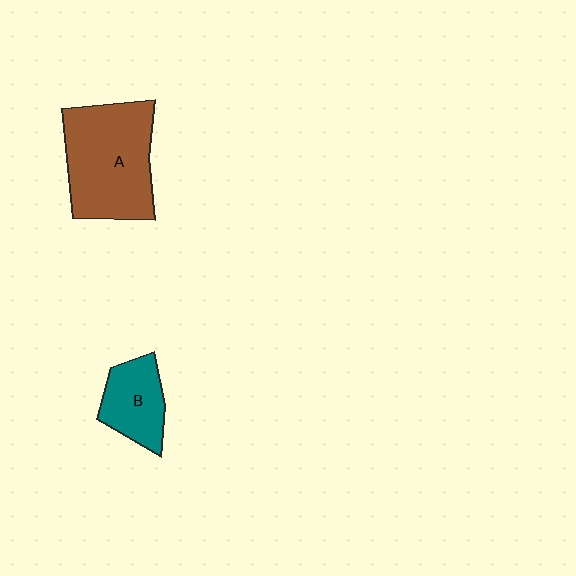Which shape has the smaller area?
Shape B (teal).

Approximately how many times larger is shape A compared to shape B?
Approximately 2.1 times.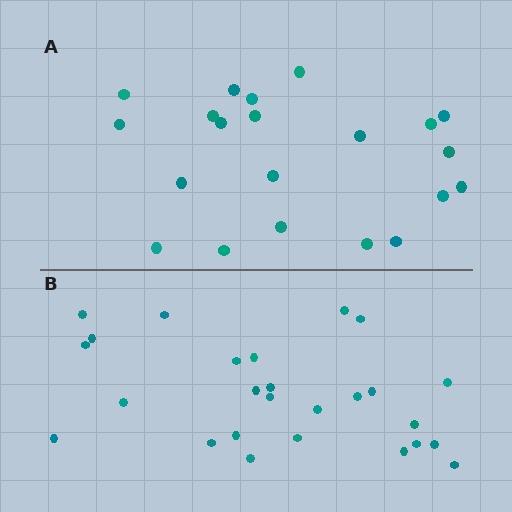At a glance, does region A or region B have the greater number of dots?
Region B (the bottom region) has more dots.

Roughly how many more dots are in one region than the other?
Region B has about 5 more dots than region A.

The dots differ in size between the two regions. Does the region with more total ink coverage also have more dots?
No. Region A has more total ink coverage because its dots are larger, but region B actually contains more individual dots. Total area can be misleading — the number of items is what matters here.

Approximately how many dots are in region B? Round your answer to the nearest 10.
About 30 dots. (The exact count is 26, which rounds to 30.)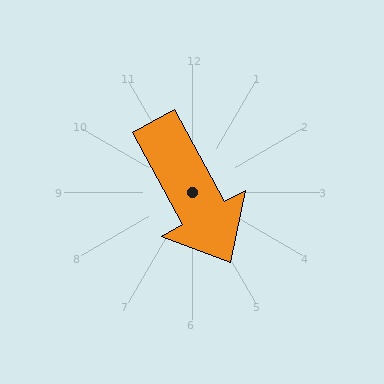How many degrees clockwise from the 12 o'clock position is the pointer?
Approximately 151 degrees.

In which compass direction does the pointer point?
Southeast.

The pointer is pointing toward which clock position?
Roughly 5 o'clock.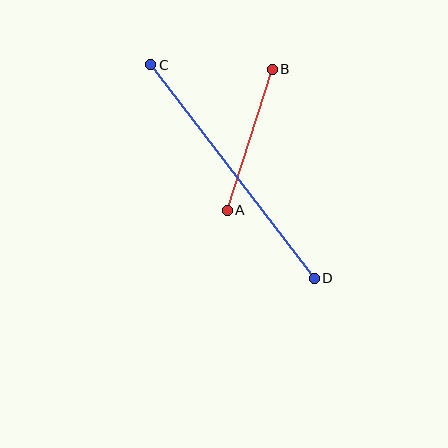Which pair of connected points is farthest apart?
Points C and D are farthest apart.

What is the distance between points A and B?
The distance is approximately 148 pixels.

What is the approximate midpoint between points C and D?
The midpoint is at approximately (233, 172) pixels.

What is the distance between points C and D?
The distance is approximately 269 pixels.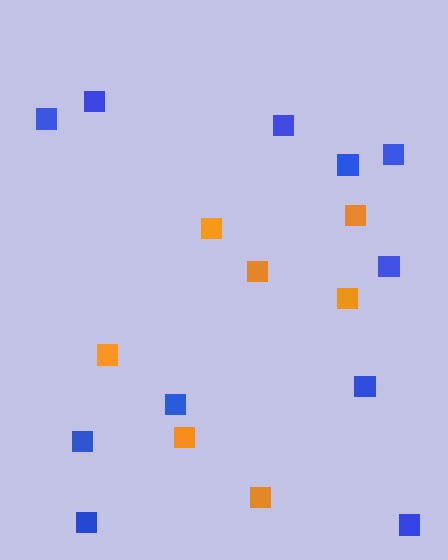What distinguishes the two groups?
There are 2 groups: one group of blue squares (11) and one group of orange squares (7).